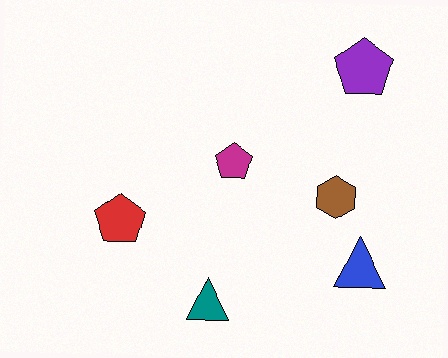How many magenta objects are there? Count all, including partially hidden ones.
There is 1 magenta object.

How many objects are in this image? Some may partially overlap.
There are 6 objects.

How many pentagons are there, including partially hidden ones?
There are 3 pentagons.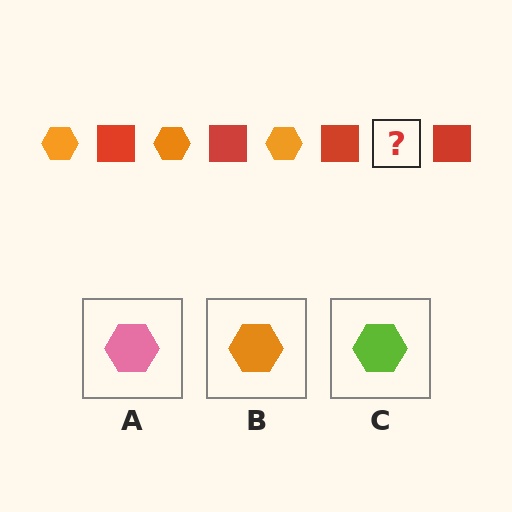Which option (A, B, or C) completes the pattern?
B.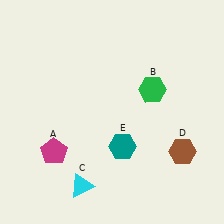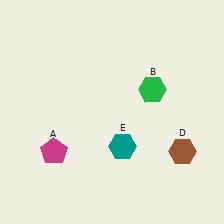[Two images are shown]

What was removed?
The cyan triangle (C) was removed in Image 2.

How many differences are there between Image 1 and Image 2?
There is 1 difference between the two images.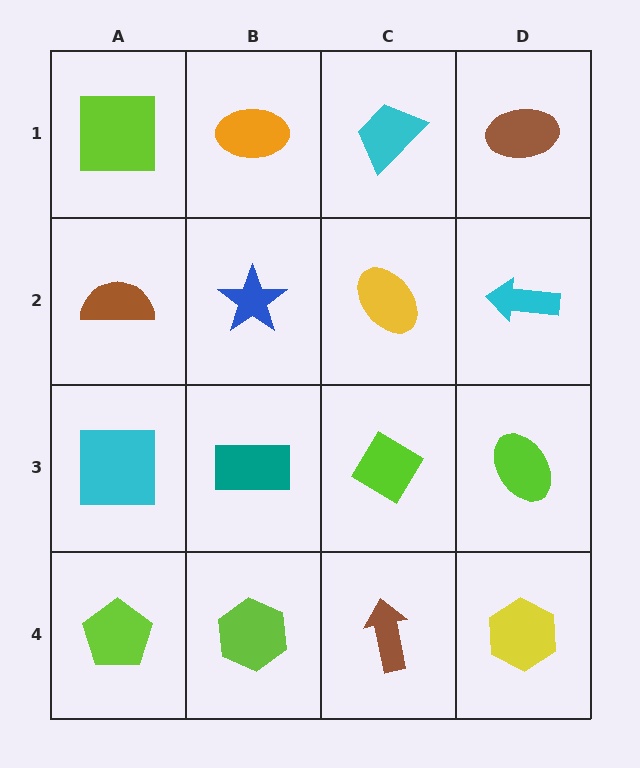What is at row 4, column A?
A lime pentagon.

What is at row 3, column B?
A teal rectangle.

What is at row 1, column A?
A lime square.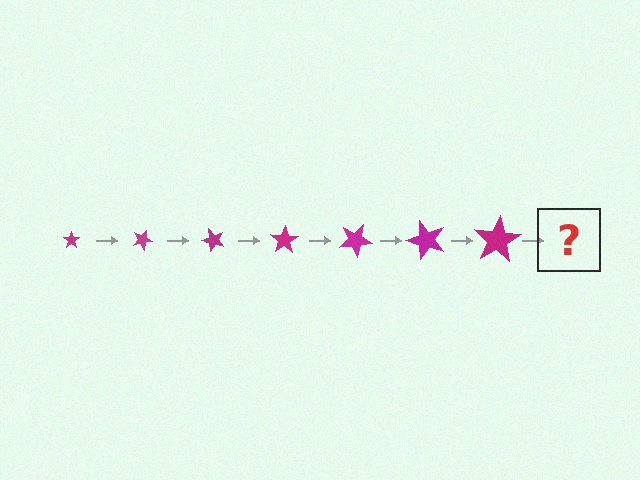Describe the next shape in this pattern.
It should be a star, larger than the previous one and rotated 175 degrees from the start.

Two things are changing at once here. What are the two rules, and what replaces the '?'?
The two rules are that the star grows larger each step and it rotates 25 degrees each step. The '?' should be a star, larger than the previous one and rotated 175 degrees from the start.